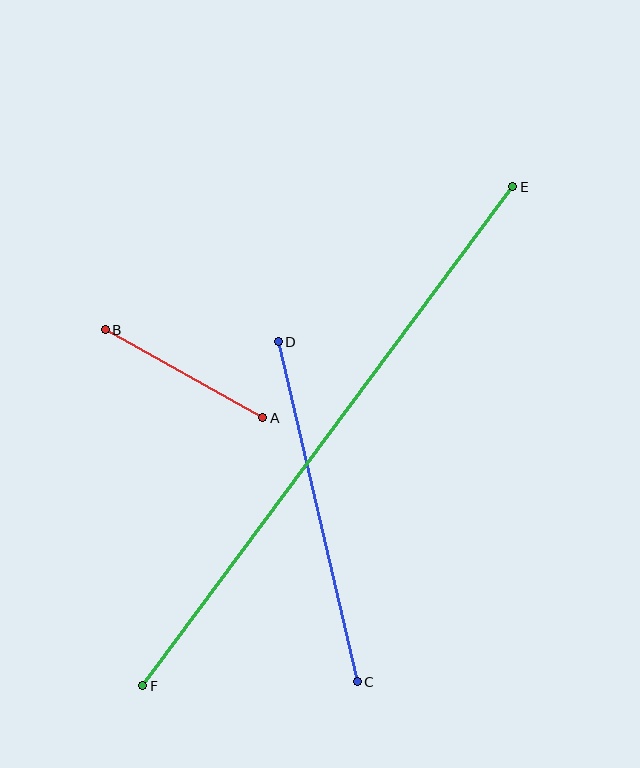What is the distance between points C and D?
The distance is approximately 349 pixels.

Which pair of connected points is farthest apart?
Points E and F are farthest apart.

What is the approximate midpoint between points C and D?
The midpoint is at approximately (318, 512) pixels.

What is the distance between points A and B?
The distance is approximately 181 pixels.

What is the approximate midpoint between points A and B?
The midpoint is at approximately (184, 374) pixels.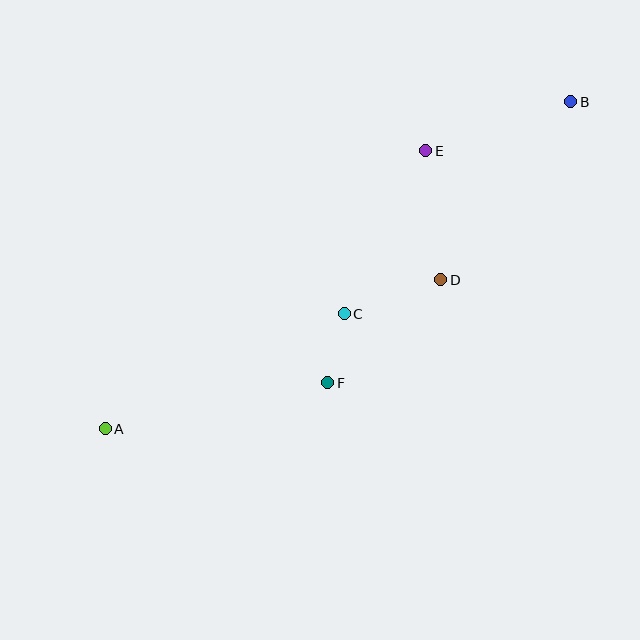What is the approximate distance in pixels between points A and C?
The distance between A and C is approximately 265 pixels.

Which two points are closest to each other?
Points C and F are closest to each other.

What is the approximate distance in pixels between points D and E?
The distance between D and E is approximately 130 pixels.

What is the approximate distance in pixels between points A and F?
The distance between A and F is approximately 227 pixels.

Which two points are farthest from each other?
Points A and B are farthest from each other.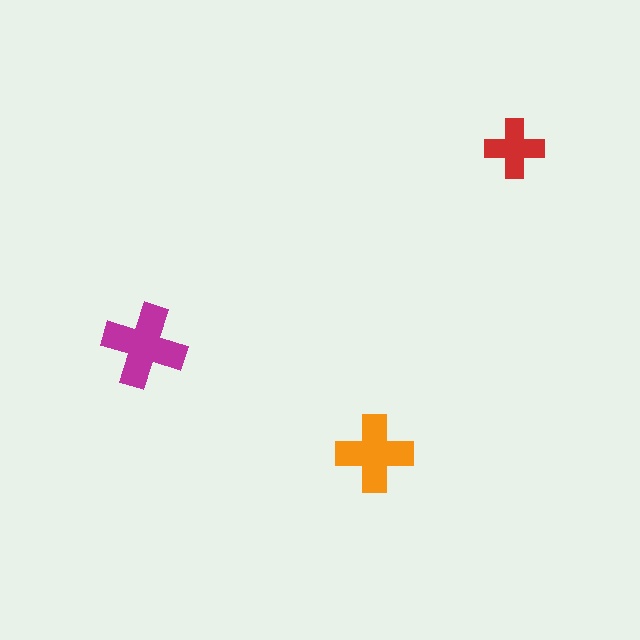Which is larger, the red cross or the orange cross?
The orange one.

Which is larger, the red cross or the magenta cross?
The magenta one.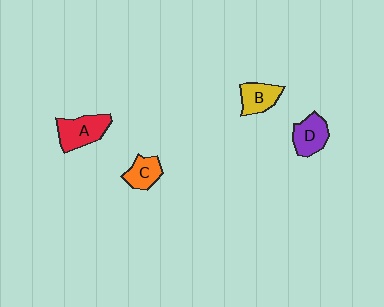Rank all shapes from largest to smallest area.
From largest to smallest: A (red), D (purple), B (yellow), C (orange).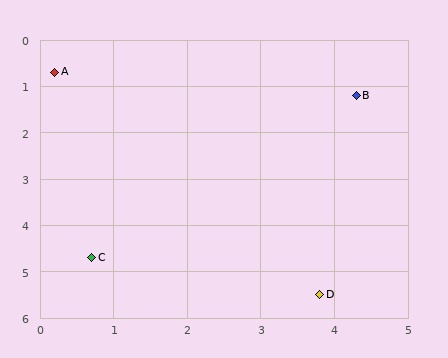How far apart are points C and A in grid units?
Points C and A are about 4.0 grid units apart.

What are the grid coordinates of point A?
Point A is at approximately (0.2, 0.7).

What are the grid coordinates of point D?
Point D is at approximately (3.8, 5.5).